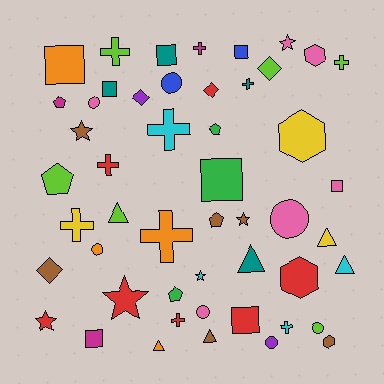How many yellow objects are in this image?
There are 3 yellow objects.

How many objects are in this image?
There are 50 objects.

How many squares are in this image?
There are 8 squares.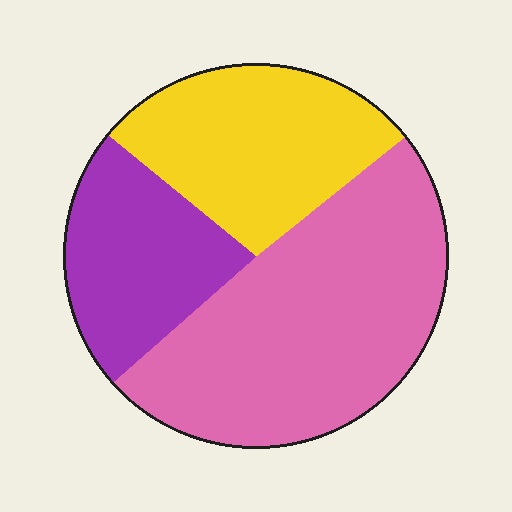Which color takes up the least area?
Purple, at roughly 25%.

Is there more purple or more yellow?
Yellow.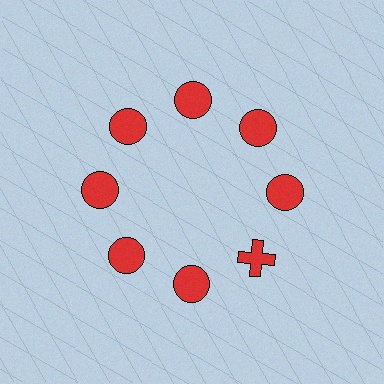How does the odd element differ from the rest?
It has a different shape: cross instead of circle.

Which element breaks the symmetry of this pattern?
The red cross at roughly the 4 o'clock position breaks the symmetry. All other shapes are red circles.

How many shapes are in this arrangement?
There are 8 shapes arranged in a ring pattern.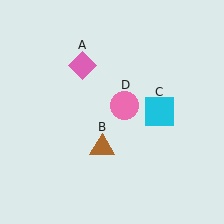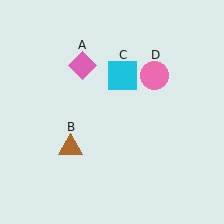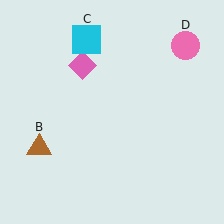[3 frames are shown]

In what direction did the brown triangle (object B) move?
The brown triangle (object B) moved left.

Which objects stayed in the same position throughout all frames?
Pink diamond (object A) remained stationary.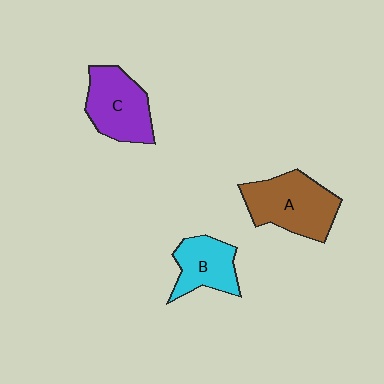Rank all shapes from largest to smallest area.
From largest to smallest: A (brown), C (purple), B (cyan).